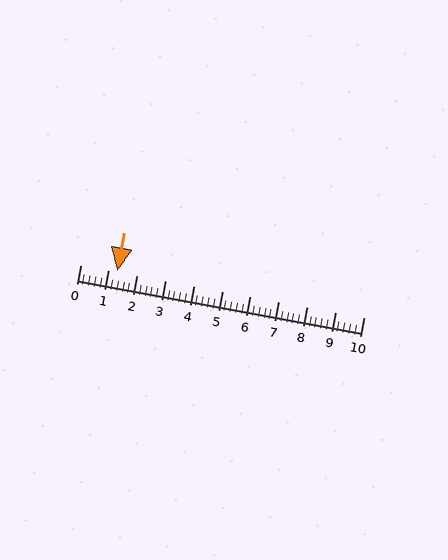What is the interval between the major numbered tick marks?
The major tick marks are spaced 1 units apart.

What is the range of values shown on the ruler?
The ruler shows values from 0 to 10.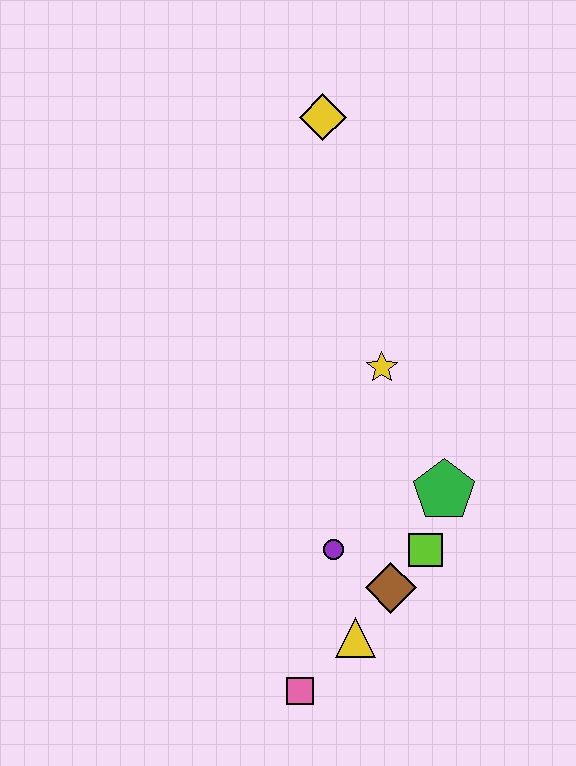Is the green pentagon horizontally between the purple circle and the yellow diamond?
No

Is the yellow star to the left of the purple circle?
No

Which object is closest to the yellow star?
The green pentagon is closest to the yellow star.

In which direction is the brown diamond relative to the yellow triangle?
The brown diamond is above the yellow triangle.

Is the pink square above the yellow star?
No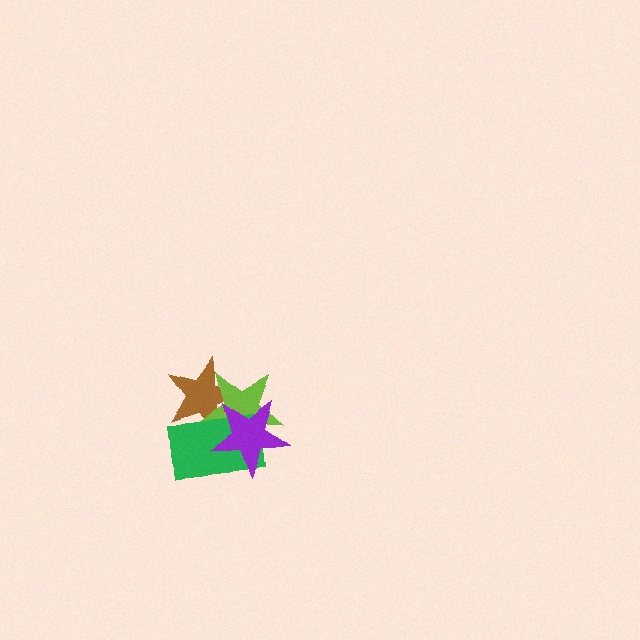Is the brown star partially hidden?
Yes, it is partially covered by another shape.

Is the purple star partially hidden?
No, no other shape covers it.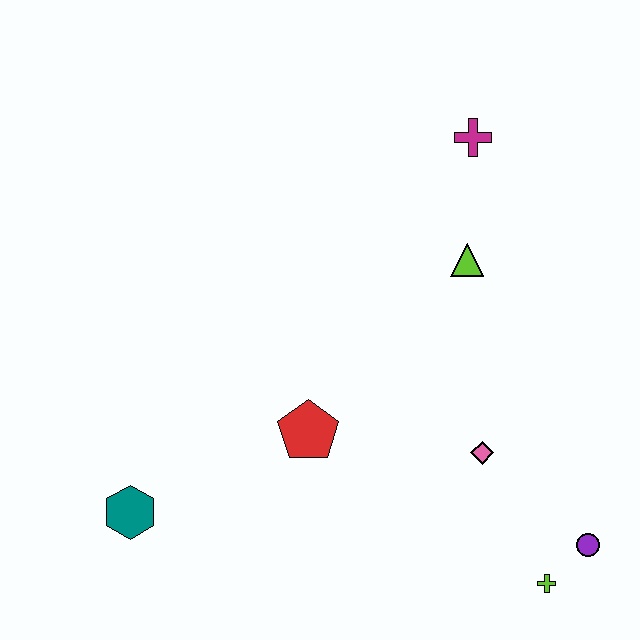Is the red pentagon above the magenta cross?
No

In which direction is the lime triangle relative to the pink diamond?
The lime triangle is above the pink diamond.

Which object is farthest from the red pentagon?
The magenta cross is farthest from the red pentagon.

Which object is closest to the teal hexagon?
The red pentagon is closest to the teal hexagon.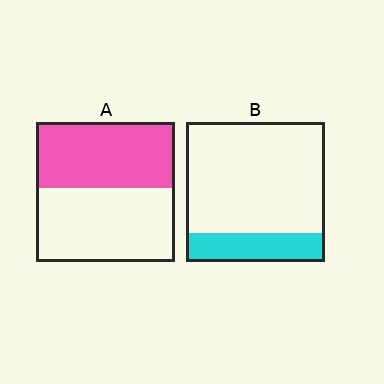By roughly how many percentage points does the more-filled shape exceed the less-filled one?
By roughly 25 percentage points (A over B).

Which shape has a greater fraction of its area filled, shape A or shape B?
Shape A.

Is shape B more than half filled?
No.